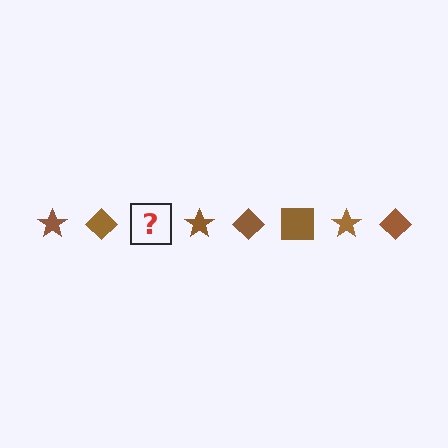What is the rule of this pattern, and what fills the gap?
The rule is that the pattern cycles through star, diamond, square shapes in brown. The gap should be filled with a brown square.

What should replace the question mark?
The question mark should be replaced with a brown square.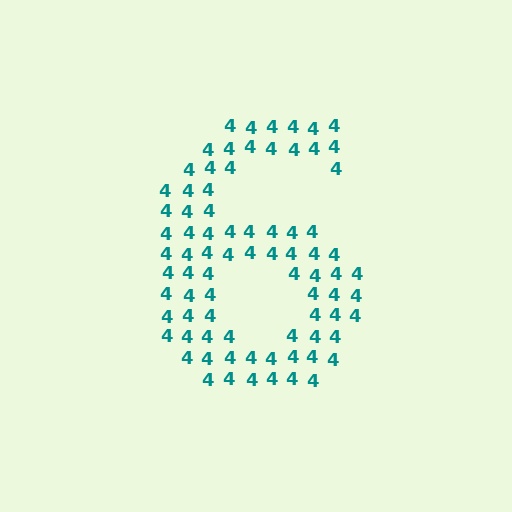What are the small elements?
The small elements are digit 4's.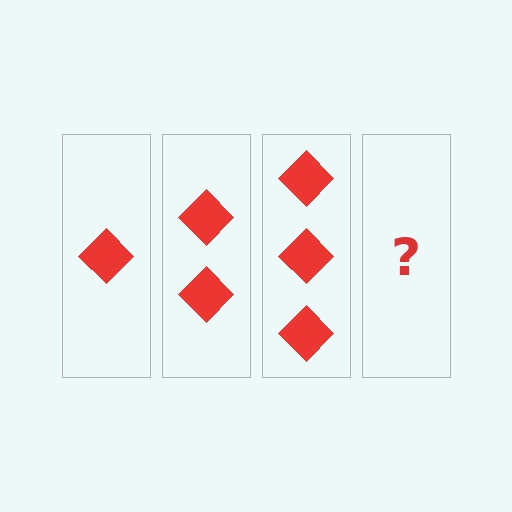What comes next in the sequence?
The next element should be 4 diamonds.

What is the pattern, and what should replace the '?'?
The pattern is that each step adds one more diamond. The '?' should be 4 diamonds.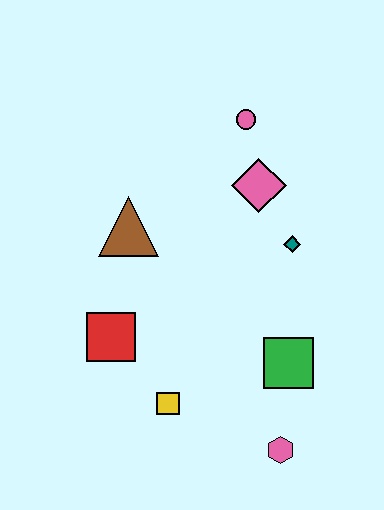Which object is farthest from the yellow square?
The pink circle is farthest from the yellow square.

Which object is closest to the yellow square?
The red square is closest to the yellow square.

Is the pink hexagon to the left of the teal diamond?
Yes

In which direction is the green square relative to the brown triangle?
The green square is to the right of the brown triangle.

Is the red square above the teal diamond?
No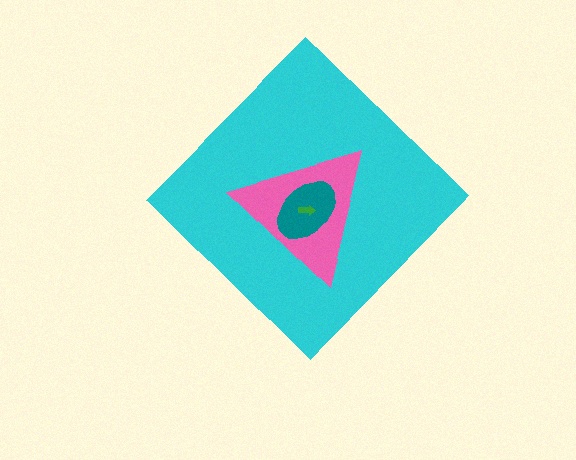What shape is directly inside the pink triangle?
The teal ellipse.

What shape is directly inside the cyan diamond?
The pink triangle.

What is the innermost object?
The green arrow.